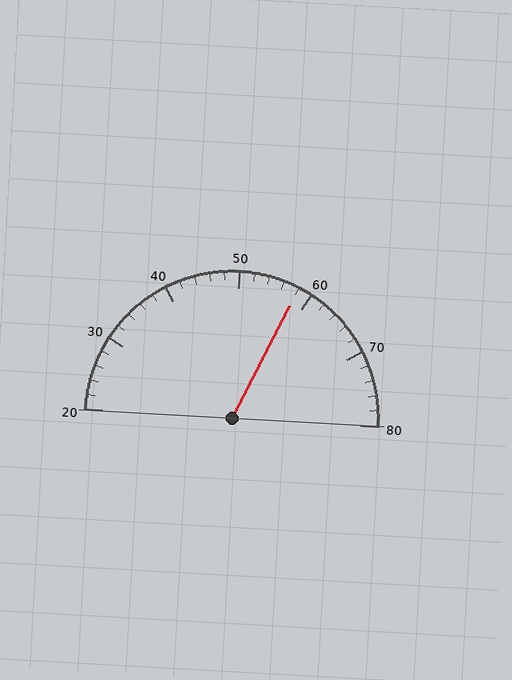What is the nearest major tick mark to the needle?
The nearest major tick mark is 60.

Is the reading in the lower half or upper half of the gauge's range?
The reading is in the upper half of the range (20 to 80).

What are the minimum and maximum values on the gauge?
The gauge ranges from 20 to 80.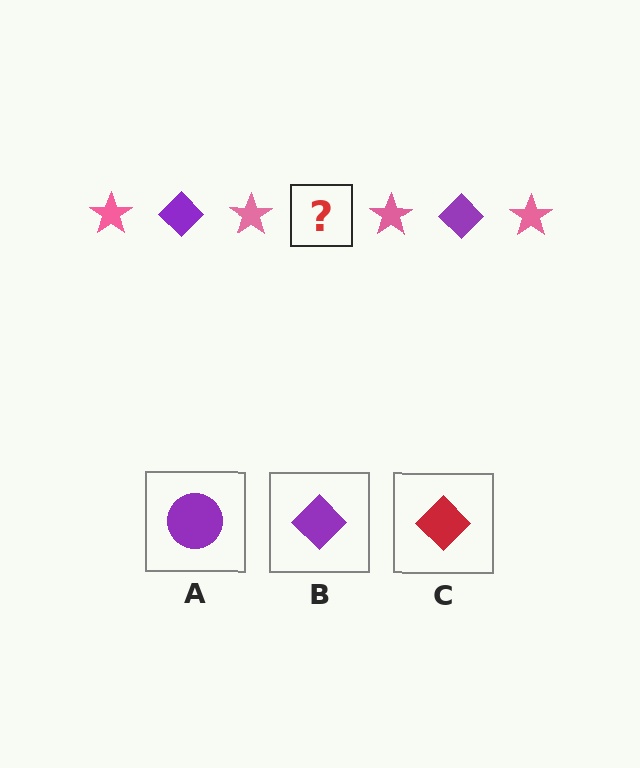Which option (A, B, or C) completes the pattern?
B.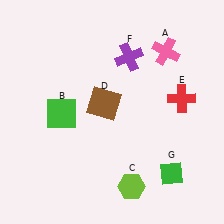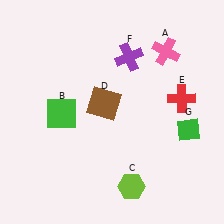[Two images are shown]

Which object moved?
The green diamond (G) moved up.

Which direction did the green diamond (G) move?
The green diamond (G) moved up.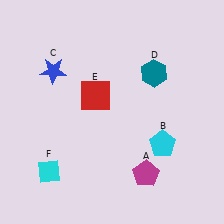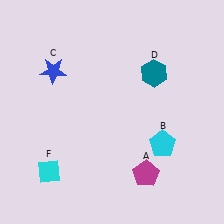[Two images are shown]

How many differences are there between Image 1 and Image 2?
There is 1 difference between the two images.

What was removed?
The red square (E) was removed in Image 2.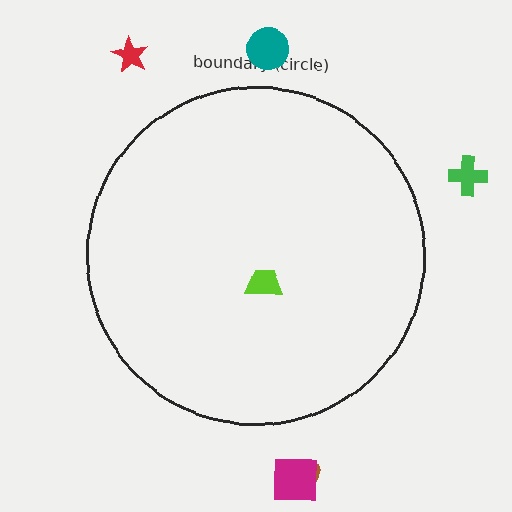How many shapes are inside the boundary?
1 inside, 5 outside.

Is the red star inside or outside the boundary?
Outside.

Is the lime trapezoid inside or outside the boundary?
Inside.